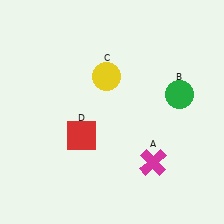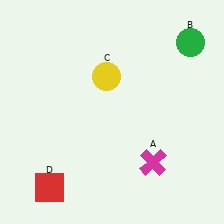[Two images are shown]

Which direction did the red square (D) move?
The red square (D) moved down.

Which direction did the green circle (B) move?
The green circle (B) moved up.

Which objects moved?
The objects that moved are: the green circle (B), the red square (D).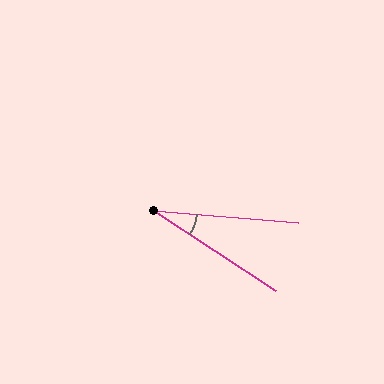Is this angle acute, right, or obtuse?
It is acute.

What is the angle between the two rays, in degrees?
Approximately 29 degrees.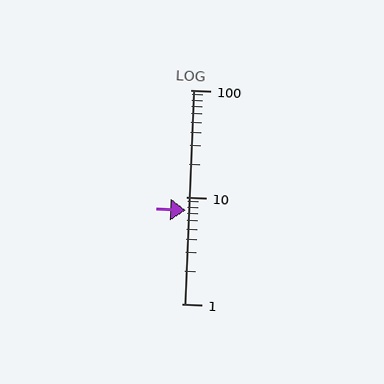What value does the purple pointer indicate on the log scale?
The pointer indicates approximately 7.4.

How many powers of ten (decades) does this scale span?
The scale spans 2 decades, from 1 to 100.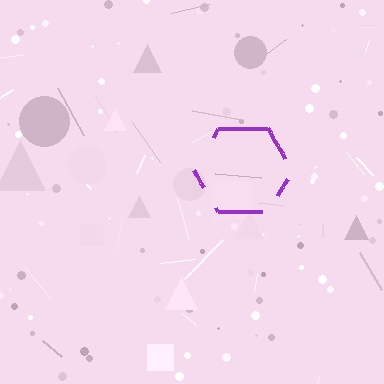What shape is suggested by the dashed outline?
The dashed outline suggests a hexagon.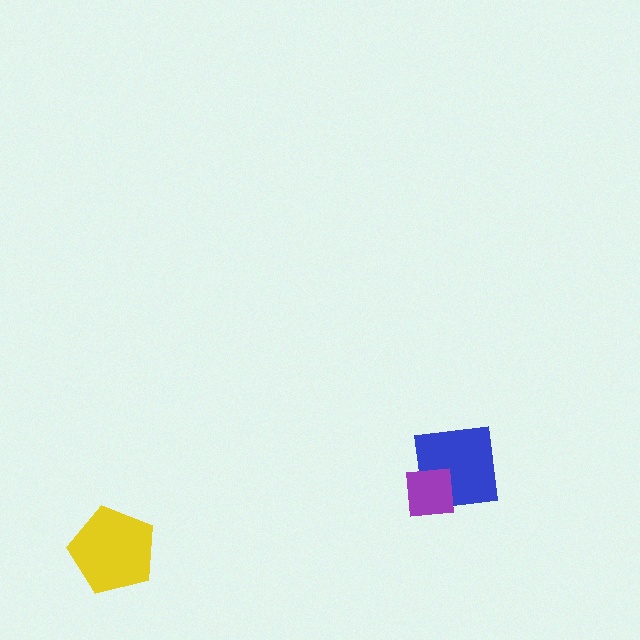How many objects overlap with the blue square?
1 object overlaps with the blue square.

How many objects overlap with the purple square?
1 object overlaps with the purple square.